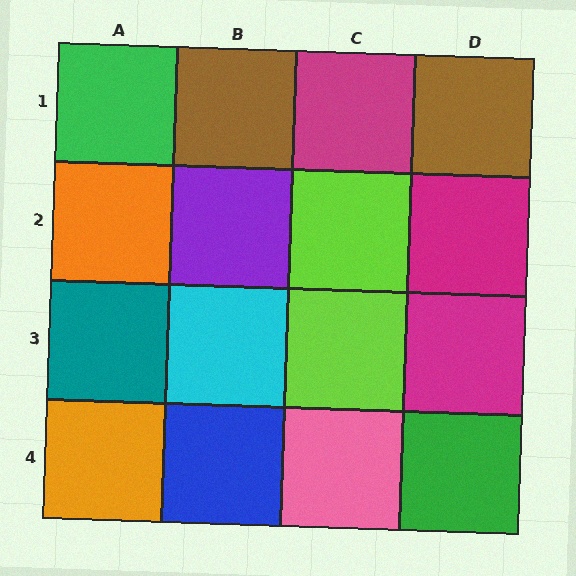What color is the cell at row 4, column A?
Orange.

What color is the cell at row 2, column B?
Purple.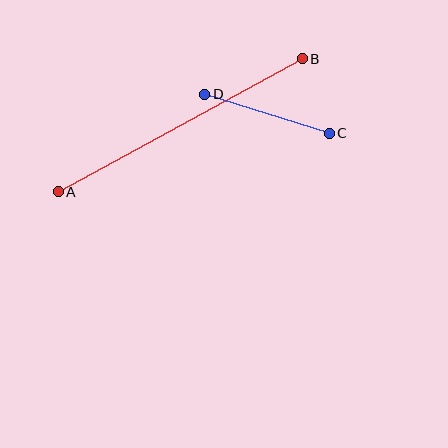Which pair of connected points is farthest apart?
Points A and B are farthest apart.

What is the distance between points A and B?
The distance is approximately 278 pixels.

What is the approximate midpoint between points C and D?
The midpoint is at approximately (267, 114) pixels.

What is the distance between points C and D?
The distance is approximately 130 pixels.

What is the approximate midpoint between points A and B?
The midpoint is at approximately (180, 125) pixels.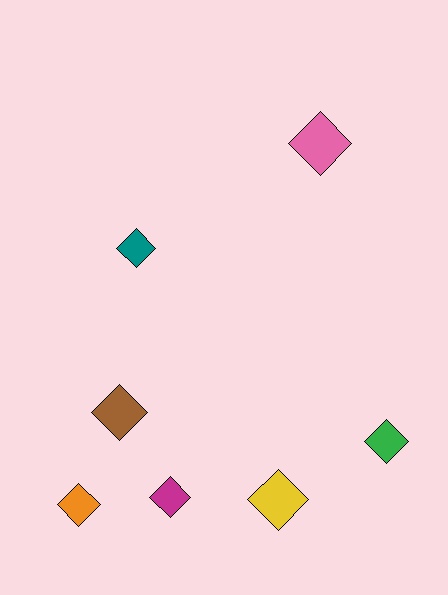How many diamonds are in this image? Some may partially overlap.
There are 7 diamonds.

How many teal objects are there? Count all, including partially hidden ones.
There is 1 teal object.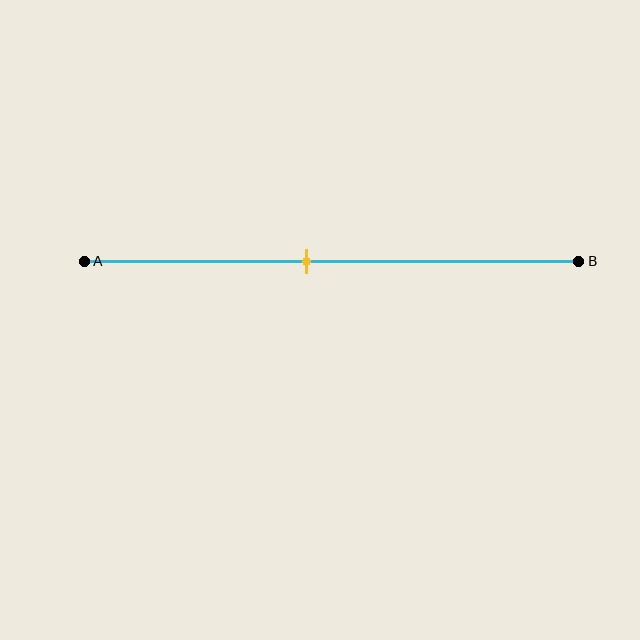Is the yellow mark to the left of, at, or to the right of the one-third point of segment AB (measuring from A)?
The yellow mark is to the right of the one-third point of segment AB.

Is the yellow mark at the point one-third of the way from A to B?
No, the mark is at about 45% from A, not at the 33% one-third point.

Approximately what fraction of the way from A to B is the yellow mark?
The yellow mark is approximately 45% of the way from A to B.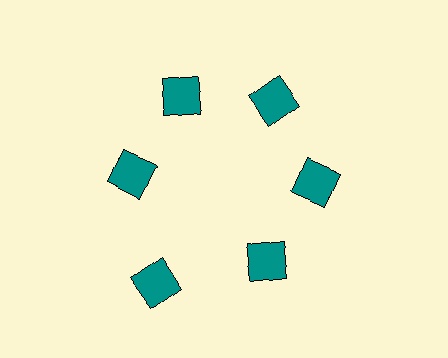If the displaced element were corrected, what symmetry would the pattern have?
It would have 6-fold rotational symmetry — the pattern would map onto itself every 60 degrees.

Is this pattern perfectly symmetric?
No. The 6 teal squares are arranged in a ring, but one element near the 7 o'clock position is pushed outward from the center, breaking the 6-fold rotational symmetry.